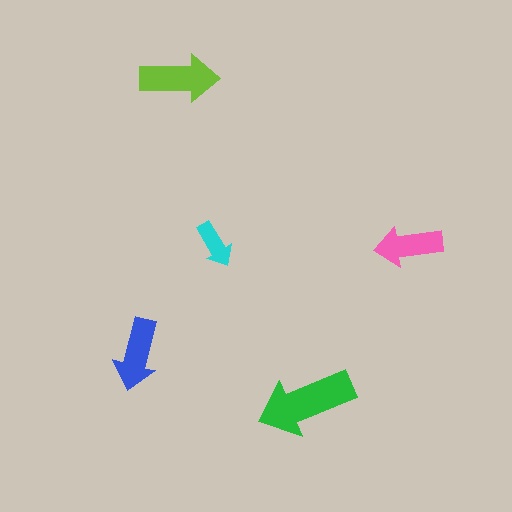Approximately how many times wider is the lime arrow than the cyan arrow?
About 1.5 times wider.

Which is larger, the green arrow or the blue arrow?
The green one.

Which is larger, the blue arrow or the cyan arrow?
The blue one.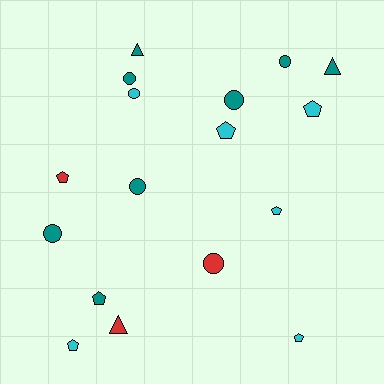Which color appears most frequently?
Teal, with 8 objects.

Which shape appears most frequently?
Circle, with 7 objects.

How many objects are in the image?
There are 17 objects.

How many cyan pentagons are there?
There are 5 cyan pentagons.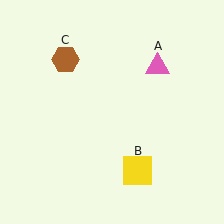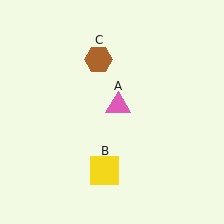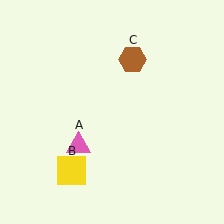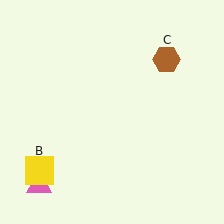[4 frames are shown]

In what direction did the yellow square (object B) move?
The yellow square (object B) moved left.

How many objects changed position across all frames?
3 objects changed position: pink triangle (object A), yellow square (object B), brown hexagon (object C).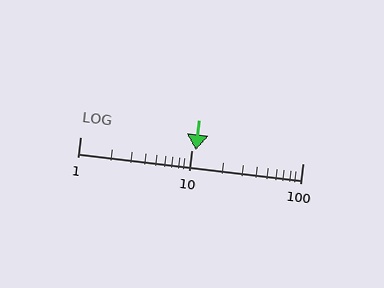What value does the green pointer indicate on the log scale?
The pointer indicates approximately 11.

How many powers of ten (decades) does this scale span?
The scale spans 2 decades, from 1 to 100.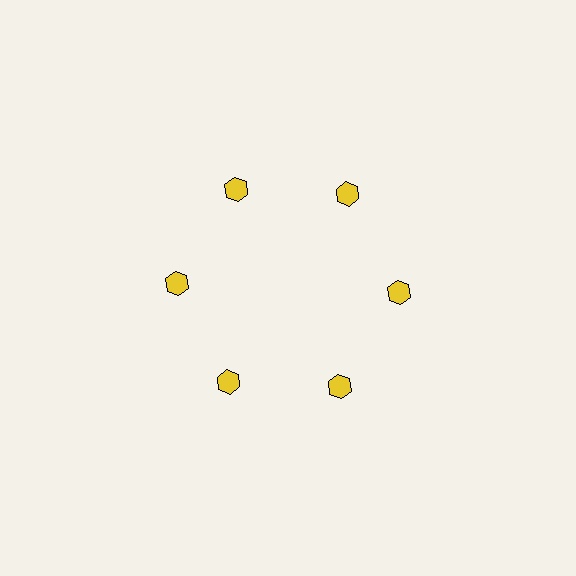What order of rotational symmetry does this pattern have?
This pattern has 6-fold rotational symmetry.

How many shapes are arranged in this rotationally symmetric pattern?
There are 6 shapes, arranged in 6 groups of 1.